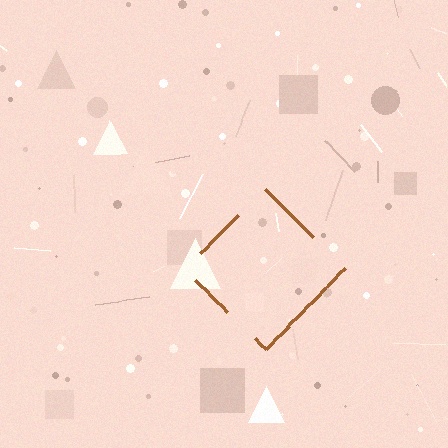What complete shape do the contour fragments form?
The contour fragments form a diamond.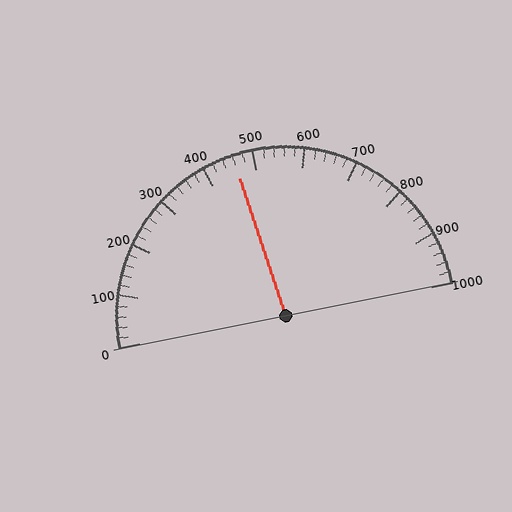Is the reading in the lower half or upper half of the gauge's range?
The reading is in the lower half of the range (0 to 1000).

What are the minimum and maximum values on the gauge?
The gauge ranges from 0 to 1000.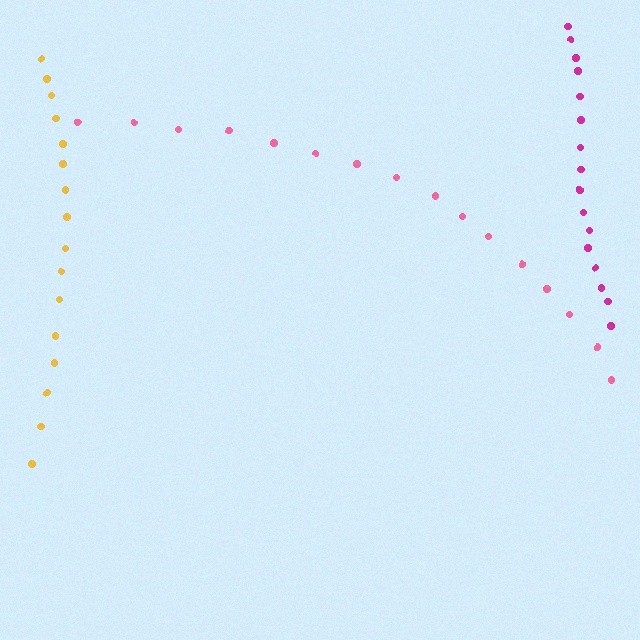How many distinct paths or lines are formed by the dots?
There are 3 distinct paths.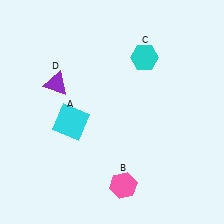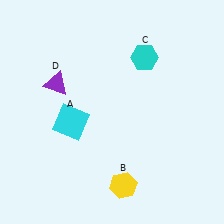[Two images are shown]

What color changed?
The hexagon (B) changed from pink in Image 1 to yellow in Image 2.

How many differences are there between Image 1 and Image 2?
There is 1 difference between the two images.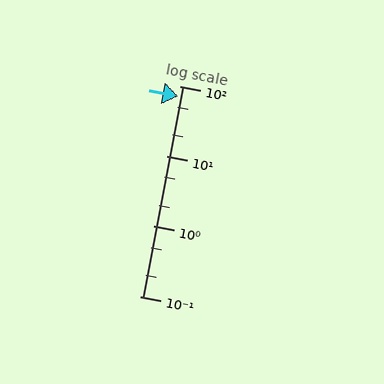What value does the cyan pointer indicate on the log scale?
The pointer indicates approximately 72.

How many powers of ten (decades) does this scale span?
The scale spans 3 decades, from 0.1 to 100.